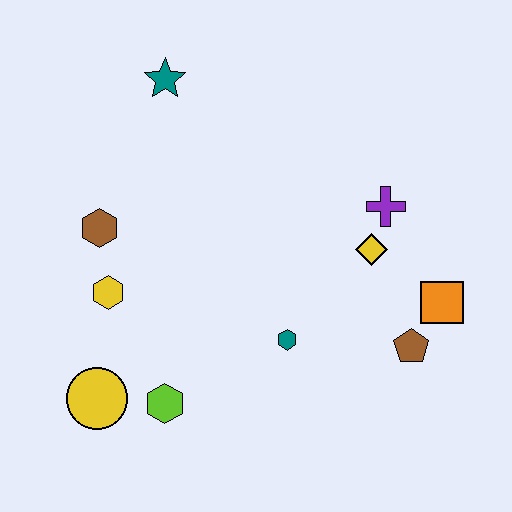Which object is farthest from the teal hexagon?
The teal star is farthest from the teal hexagon.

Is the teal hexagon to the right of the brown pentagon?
No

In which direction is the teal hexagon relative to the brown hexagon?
The teal hexagon is to the right of the brown hexagon.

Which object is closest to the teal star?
The brown hexagon is closest to the teal star.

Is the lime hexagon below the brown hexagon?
Yes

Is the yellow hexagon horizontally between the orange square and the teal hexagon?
No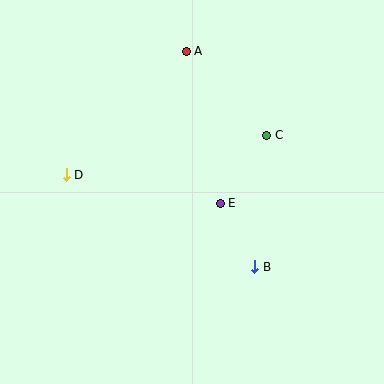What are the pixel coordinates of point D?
Point D is at (66, 175).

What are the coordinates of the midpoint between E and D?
The midpoint between E and D is at (143, 189).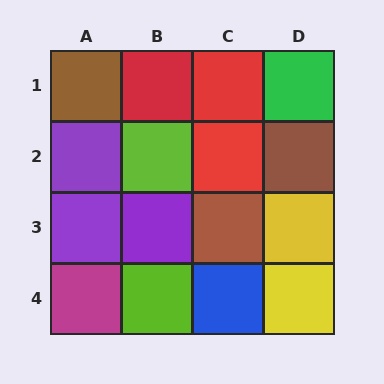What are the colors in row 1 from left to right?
Brown, red, red, green.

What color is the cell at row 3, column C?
Brown.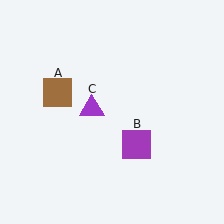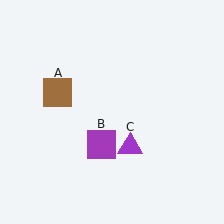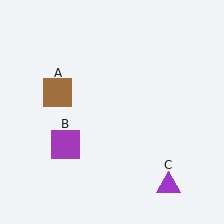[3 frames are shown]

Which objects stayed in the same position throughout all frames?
Brown square (object A) remained stationary.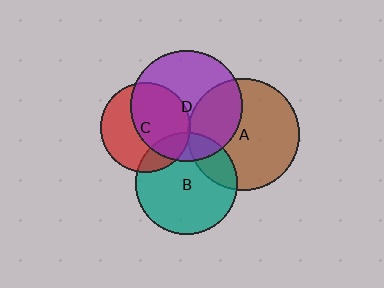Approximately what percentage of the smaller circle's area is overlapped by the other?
Approximately 20%.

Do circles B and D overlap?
Yes.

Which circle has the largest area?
Circle A (brown).